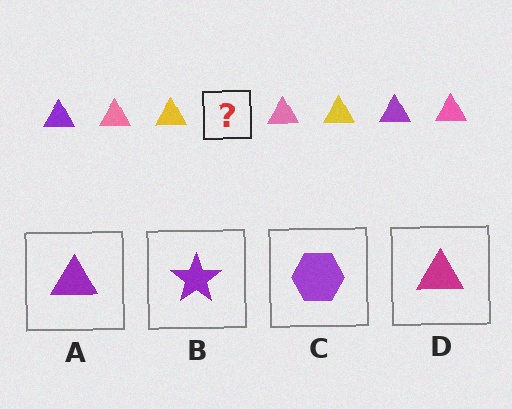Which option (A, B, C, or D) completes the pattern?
A.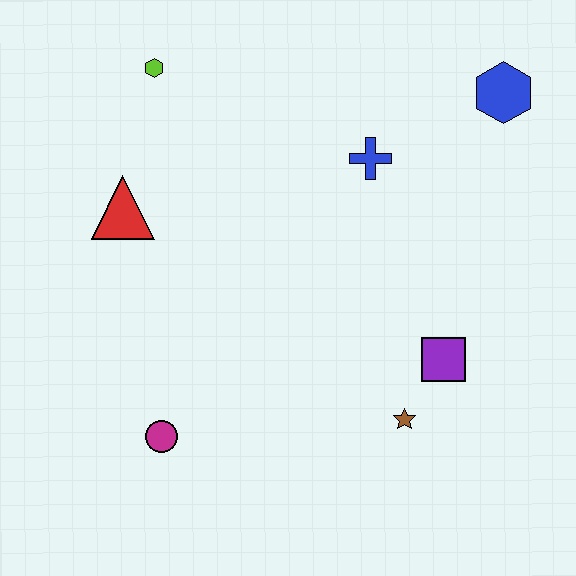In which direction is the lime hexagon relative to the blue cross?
The lime hexagon is to the left of the blue cross.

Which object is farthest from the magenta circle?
The blue hexagon is farthest from the magenta circle.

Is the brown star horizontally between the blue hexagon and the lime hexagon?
Yes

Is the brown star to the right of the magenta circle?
Yes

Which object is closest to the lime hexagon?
The red triangle is closest to the lime hexagon.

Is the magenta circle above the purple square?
No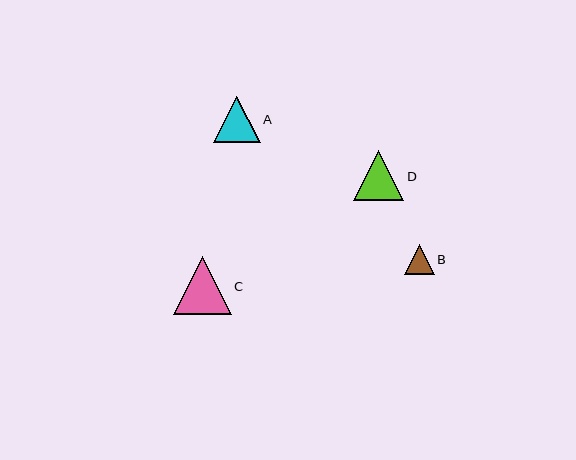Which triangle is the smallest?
Triangle B is the smallest with a size of approximately 30 pixels.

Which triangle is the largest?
Triangle C is the largest with a size of approximately 58 pixels.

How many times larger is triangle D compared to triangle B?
Triangle D is approximately 1.6 times the size of triangle B.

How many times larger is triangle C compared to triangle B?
Triangle C is approximately 1.9 times the size of triangle B.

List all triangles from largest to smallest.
From largest to smallest: C, D, A, B.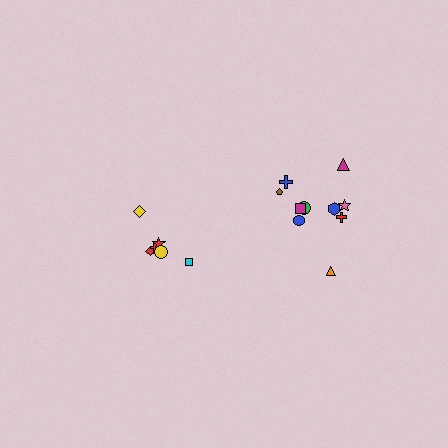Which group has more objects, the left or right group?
The right group.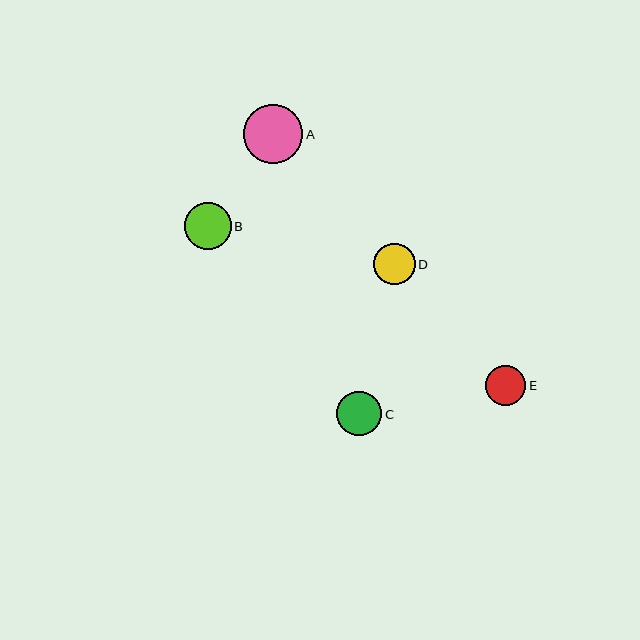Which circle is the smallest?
Circle E is the smallest with a size of approximately 40 pixels.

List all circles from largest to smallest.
From largest to smallest: A, B, C, D, E.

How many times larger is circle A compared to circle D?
Circle A is approximately 1.4 times the size of circle D.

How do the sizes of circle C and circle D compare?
Circle C and circle D are approximately the same size.